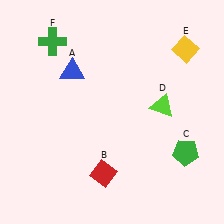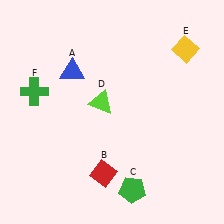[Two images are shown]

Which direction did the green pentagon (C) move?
The green pentagon (C) moved left.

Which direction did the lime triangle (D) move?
The lime triangle (D) moved left.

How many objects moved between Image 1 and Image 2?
3 objects moved between the two images.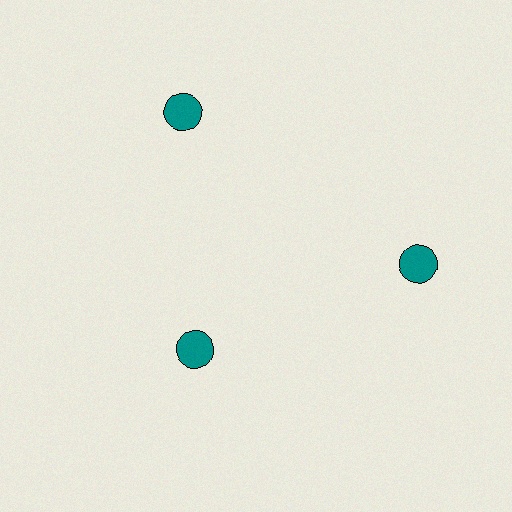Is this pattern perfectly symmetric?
No. The 3 teal circles are arranged in a ring, but one element near the 7 o'clock position is pulled inward toward the center, breaking the 3-fold rotational symmetry.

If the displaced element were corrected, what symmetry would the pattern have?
It would have 3-fold rotational symmetry — the pattern would map onto itself every 120 degrees.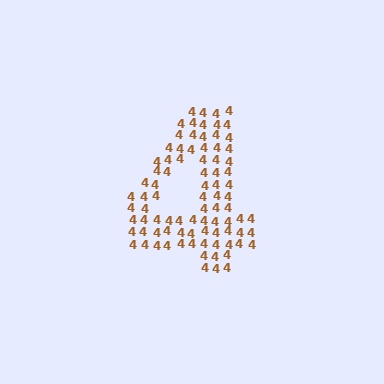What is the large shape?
The large shape is the digit 4.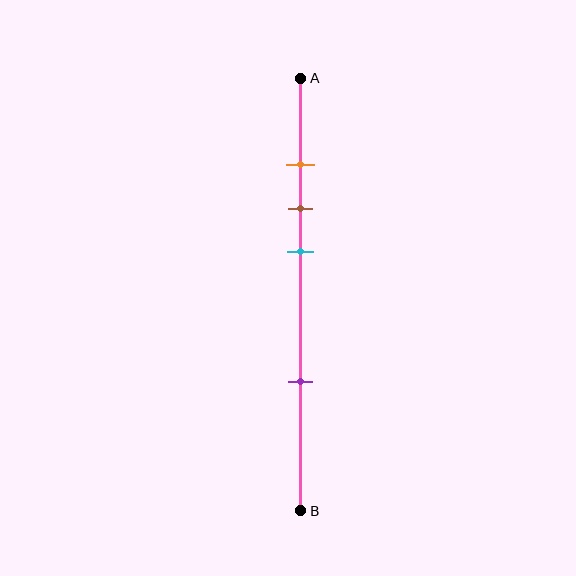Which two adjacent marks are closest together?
The orange and brown marks are the closest adjacent pair.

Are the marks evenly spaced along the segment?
No, the marks are not evenly spaced.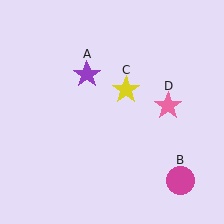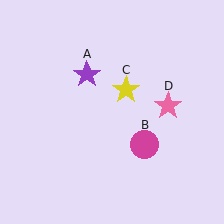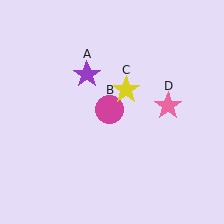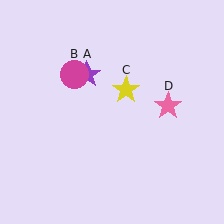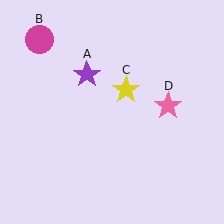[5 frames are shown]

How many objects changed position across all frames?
1 object changed position: magenta circle (object B).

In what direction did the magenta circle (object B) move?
The magenta circle (object B) moved up and to the left.